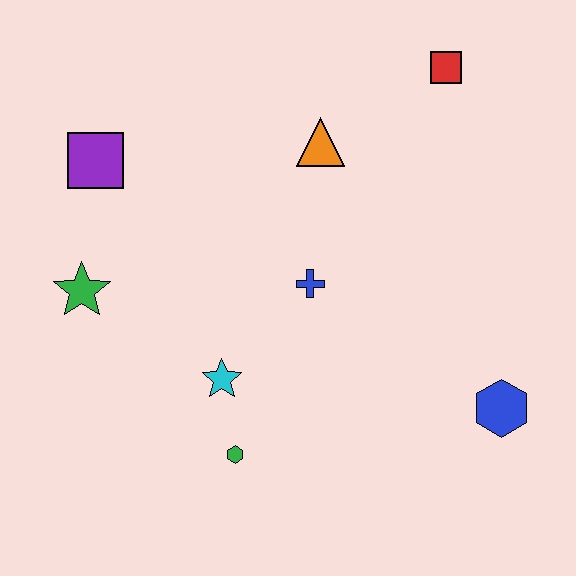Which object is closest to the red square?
The orange triangle is closest to the red square.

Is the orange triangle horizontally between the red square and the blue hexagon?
No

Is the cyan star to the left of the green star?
No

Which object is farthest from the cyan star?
The red square is farthest from the cyan star.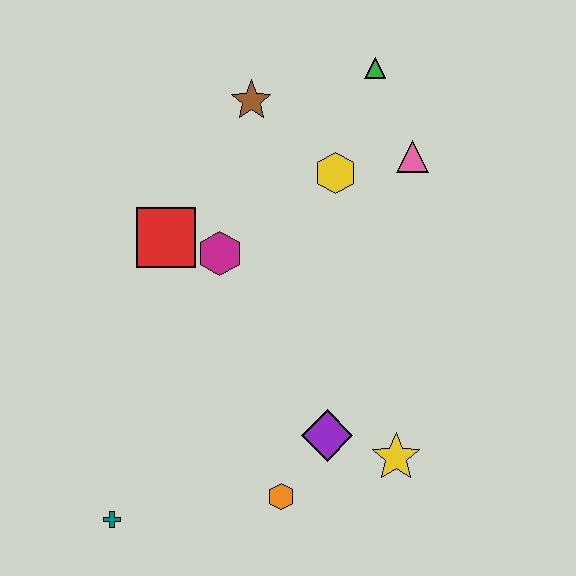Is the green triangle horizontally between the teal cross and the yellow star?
Yes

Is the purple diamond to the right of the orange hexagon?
Yes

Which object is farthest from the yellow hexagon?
The teal cross is farthest from the yellow hexagon.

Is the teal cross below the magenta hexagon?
Yes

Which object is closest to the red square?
The magenta hexagon is closest to the red square.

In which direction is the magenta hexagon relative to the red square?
The magenta hexagon is to the right of the red square.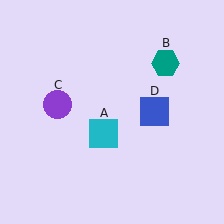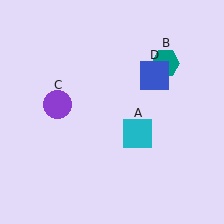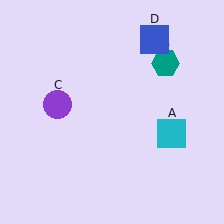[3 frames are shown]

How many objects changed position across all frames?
2 objects changed position: cyan square (object A), blue square (object D).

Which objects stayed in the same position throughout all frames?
Teal hexagon (object B) and purple circle (object C) remained stationary.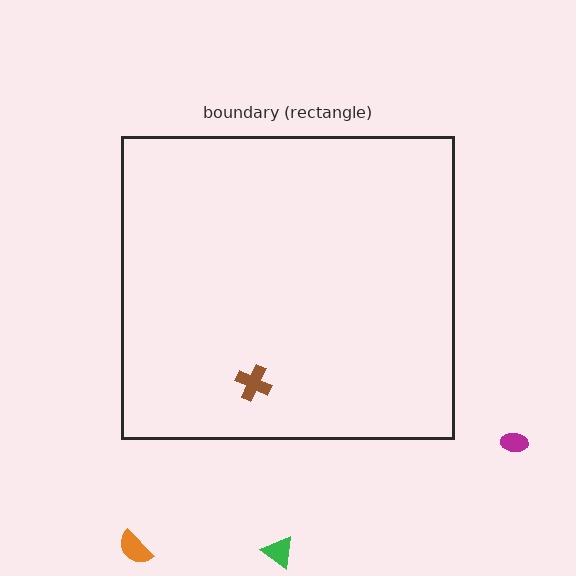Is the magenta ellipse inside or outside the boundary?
Outside.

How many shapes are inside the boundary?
1 inside, 3 outside.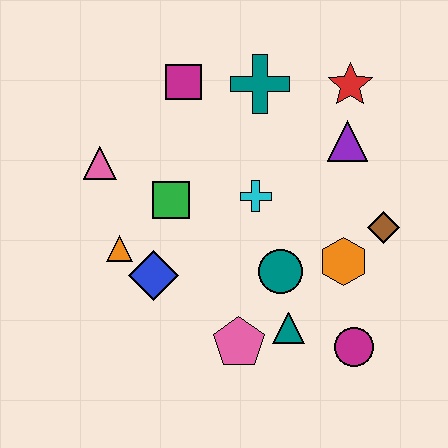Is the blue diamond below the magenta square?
Yes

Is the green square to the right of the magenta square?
No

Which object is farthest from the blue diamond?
The red star is farthest from the blue diamond.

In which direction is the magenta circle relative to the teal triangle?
The magenta circle is to the right of the teal triangle.